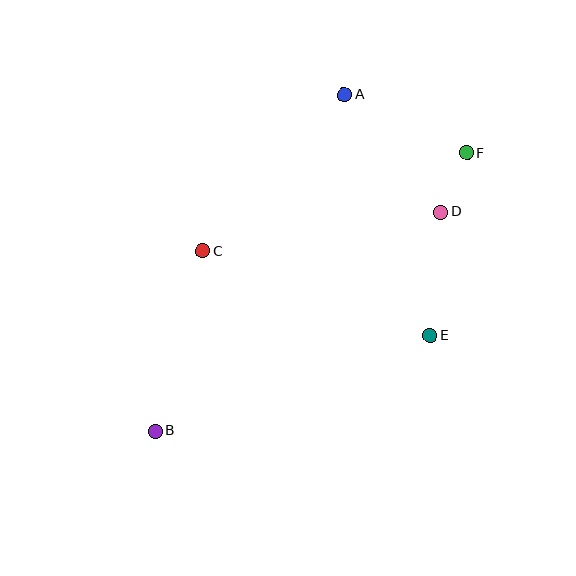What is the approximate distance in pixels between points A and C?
The distance between A and C is approximately 211 pixels.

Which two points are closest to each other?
Points D and F are closest to each other.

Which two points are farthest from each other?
Points B and F are farthest from each other.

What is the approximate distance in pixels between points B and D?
The distance between B and D is approximately 359 pixels.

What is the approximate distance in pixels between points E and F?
The distance between E and F is approximately 186 pixels.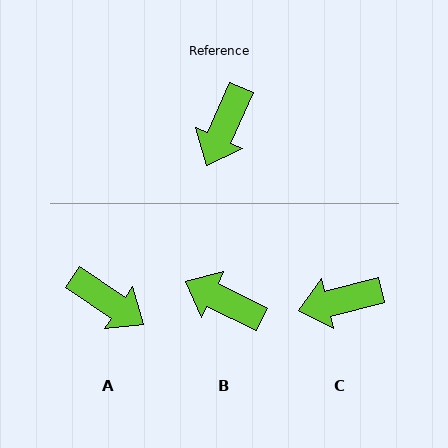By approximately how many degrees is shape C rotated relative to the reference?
Approximately 52 degrees clockwise.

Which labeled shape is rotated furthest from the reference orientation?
B, about 92 degrees away.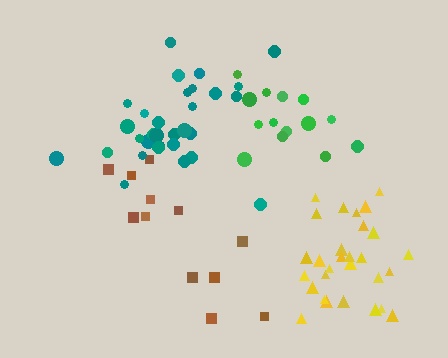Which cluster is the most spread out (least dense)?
Brown.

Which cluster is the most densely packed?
Yellow.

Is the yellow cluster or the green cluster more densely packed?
Yellow.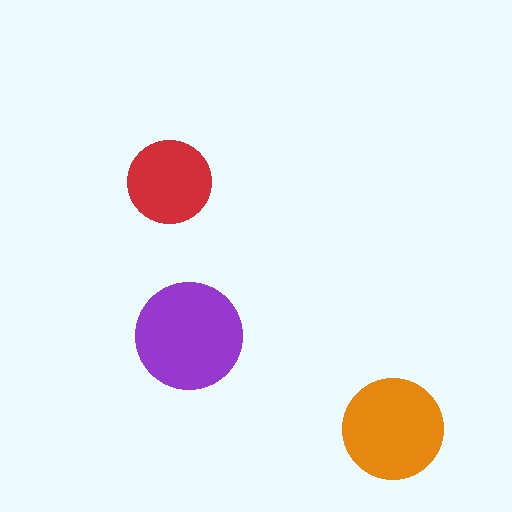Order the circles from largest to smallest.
the purple one, the orange one, the red one.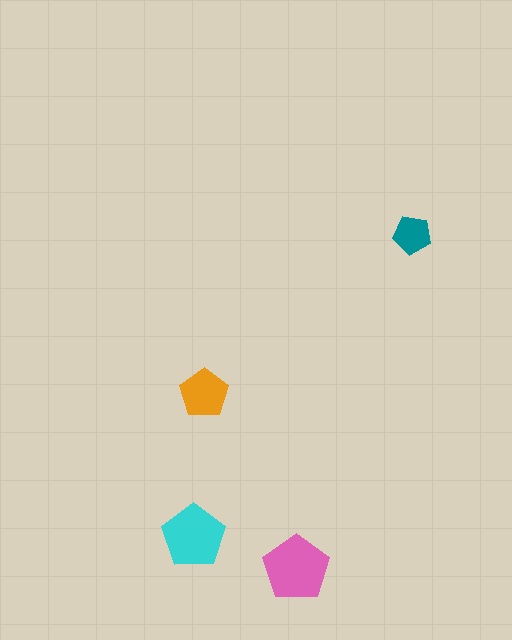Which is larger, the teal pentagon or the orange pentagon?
The orange one.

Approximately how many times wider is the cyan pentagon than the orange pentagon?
About 1.5 times wider.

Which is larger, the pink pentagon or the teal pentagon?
The pink one.